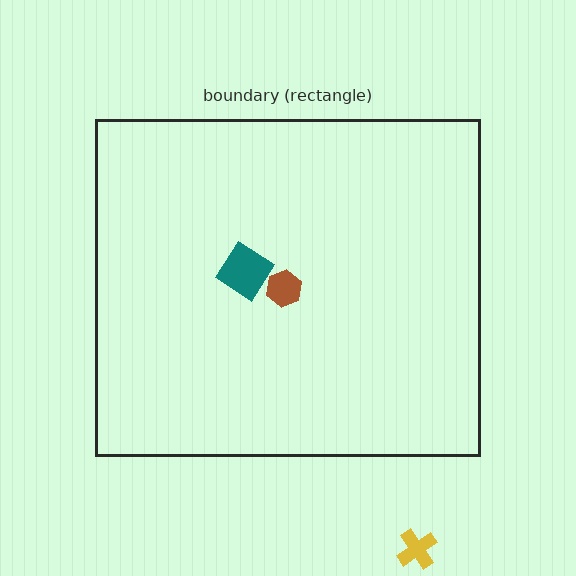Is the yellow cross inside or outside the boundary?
Outside.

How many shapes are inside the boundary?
2 inside, 1 outside.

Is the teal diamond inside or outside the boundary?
Inside.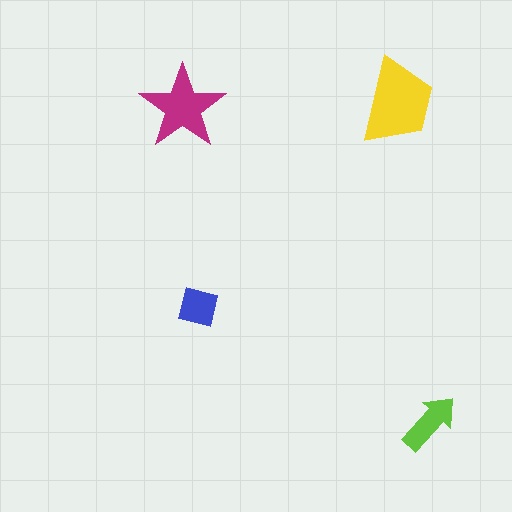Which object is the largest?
The yellow trapezoid.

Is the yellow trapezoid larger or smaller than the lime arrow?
Larger.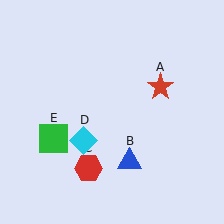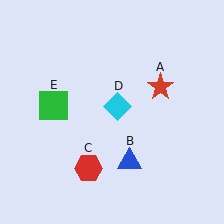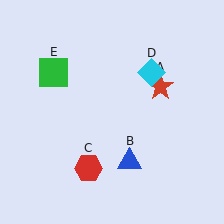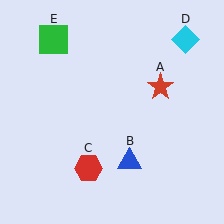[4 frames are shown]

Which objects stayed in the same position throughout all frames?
Red star (object A) and blue triangle (object B) and red hexagon (object C) remained stationary.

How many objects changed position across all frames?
2 objects changed position: cyan diamond (object D), green square (object E).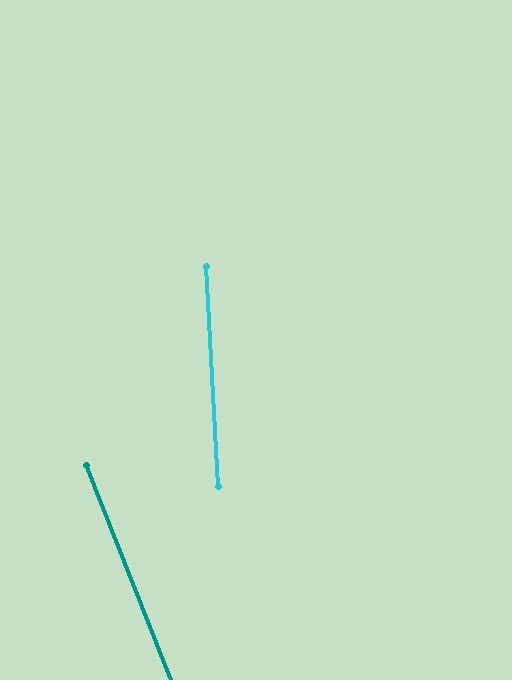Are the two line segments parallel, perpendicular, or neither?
Neither parallel nor perpendicular — they differ by about 19°.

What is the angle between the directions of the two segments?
Approximately 19 degrees.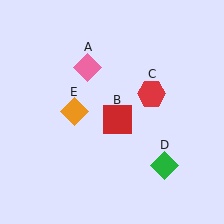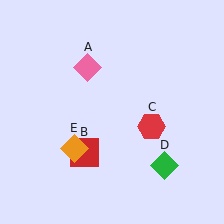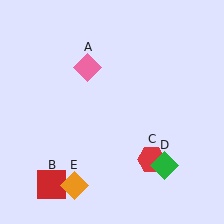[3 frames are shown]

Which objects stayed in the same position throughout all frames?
Pink diamond (object A) and green diamond (object D) remained stationary.